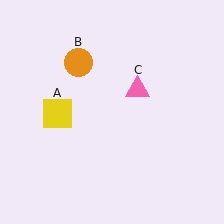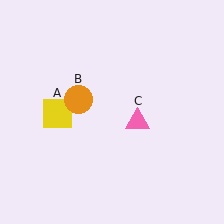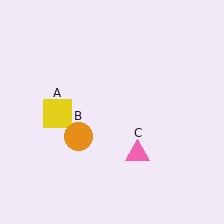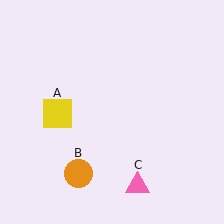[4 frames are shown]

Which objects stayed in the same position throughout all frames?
Yellow square (object A) remained stationary.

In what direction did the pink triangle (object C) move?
The pink triangle (object C) moved down.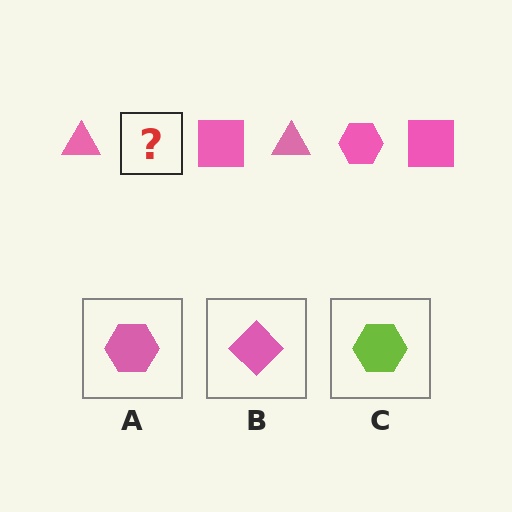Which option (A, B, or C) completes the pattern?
A.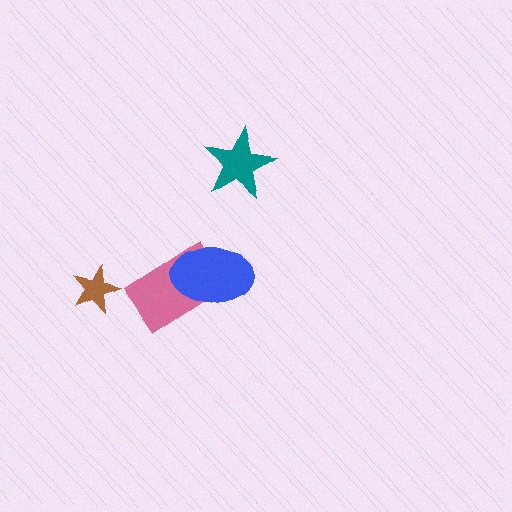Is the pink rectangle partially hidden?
Yes, it is partially covered by another shape.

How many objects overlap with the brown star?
0 objects overlap with the brown star.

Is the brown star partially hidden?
No, no other shape covers it.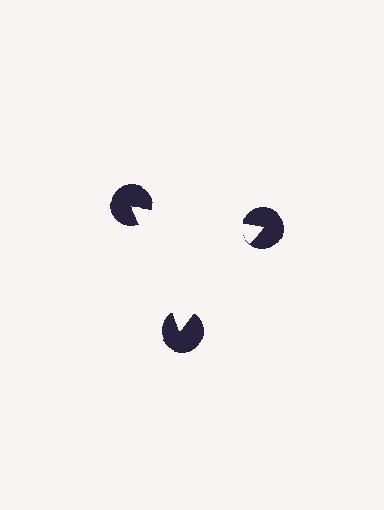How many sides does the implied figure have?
3 sides.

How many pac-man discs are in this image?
There are 3 — one at each vertex of the illusory triangle.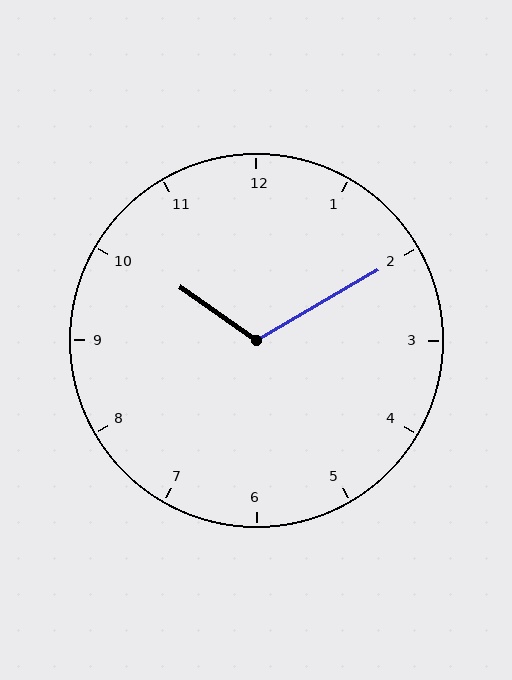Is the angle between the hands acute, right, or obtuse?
It is obtuse.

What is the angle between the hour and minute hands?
Approximately 115 degrees.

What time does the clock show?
10:10.